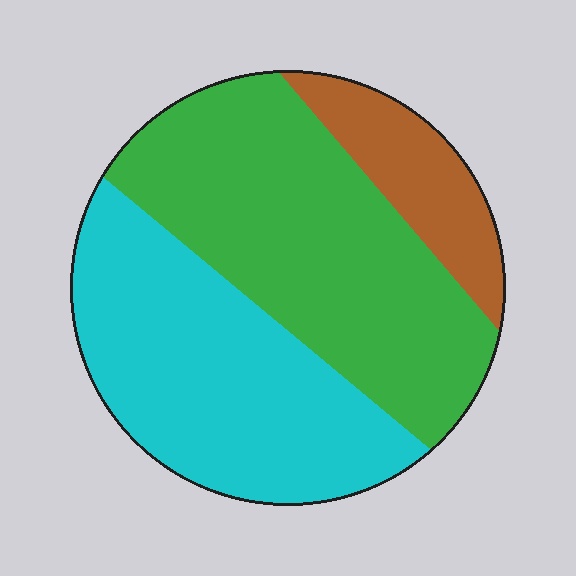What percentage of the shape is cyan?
Cyan takes up between a quarter and a half of the shape.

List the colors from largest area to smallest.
From largest to smallest: green, cyan, brown.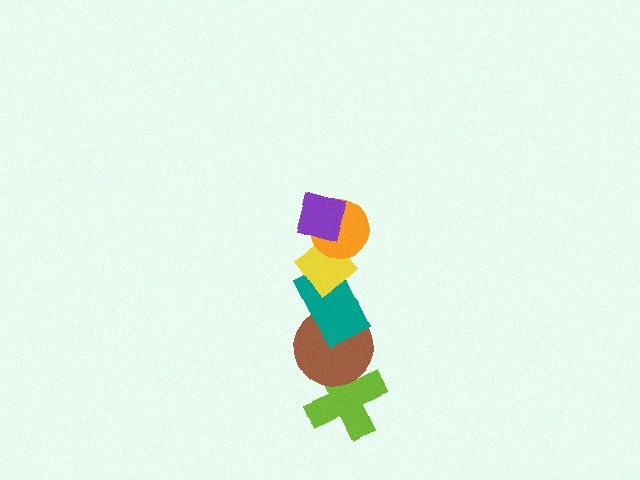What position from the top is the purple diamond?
The purple diamond is 1st from the top.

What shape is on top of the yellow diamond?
The orange circle is on top of the yellow diamond.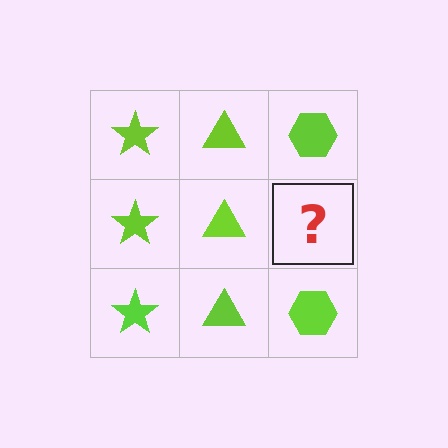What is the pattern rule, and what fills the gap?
The rule is that each column has a consistent shape. The gap should be filled with a lime hexagon.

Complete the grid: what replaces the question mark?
The question mark should be replaced with a lime hexagon.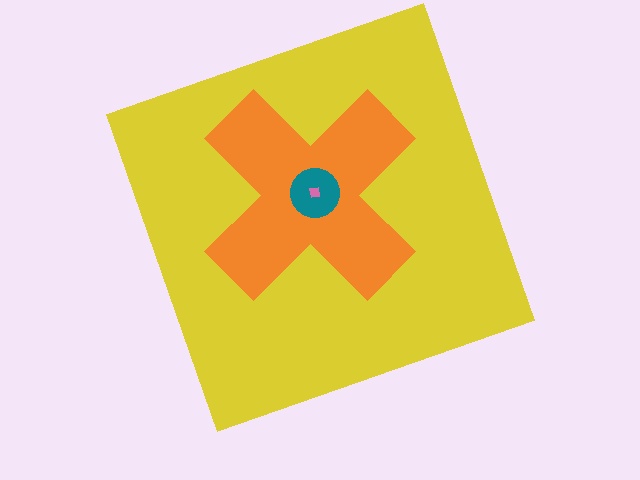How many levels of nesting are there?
4.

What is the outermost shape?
The yellow square.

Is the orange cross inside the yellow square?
Yes.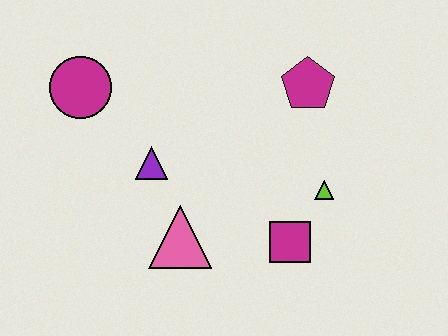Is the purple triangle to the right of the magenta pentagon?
No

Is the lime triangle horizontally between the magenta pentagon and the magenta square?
No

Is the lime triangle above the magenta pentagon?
No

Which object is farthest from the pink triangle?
The magenta pentagon is farthest from the pink triangle.